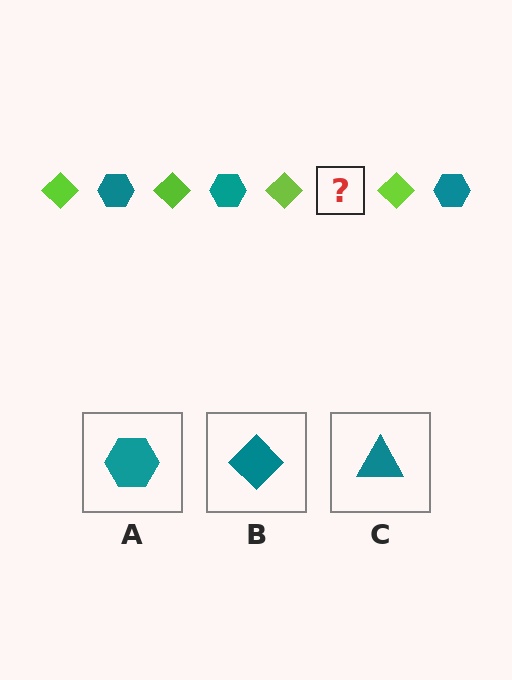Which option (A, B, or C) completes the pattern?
A.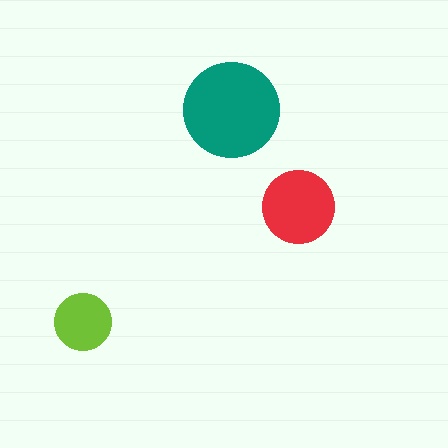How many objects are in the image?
There are 3 objects in the image.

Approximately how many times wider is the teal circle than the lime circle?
About 1.5 times wider.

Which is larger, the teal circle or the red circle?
The teal one.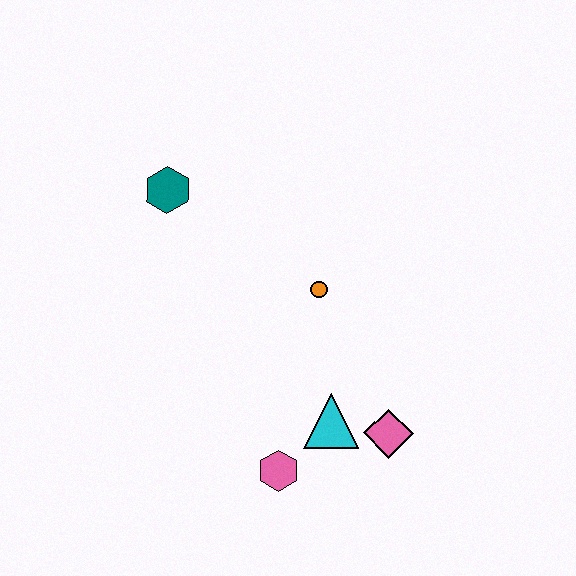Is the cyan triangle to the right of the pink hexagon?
Yes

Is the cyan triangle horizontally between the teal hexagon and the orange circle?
No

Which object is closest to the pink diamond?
The cyan triangle is closest to the pink diamond.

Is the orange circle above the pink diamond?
Yes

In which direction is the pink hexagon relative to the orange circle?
The pink hexagon is below the orange circle.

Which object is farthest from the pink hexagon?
The teal hexagon is farthest from the pink hexagon.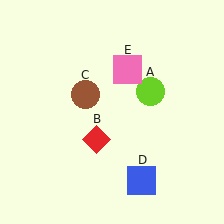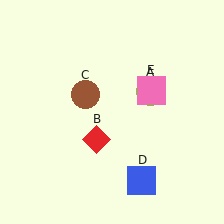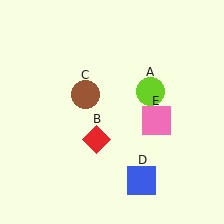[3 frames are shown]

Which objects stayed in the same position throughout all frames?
Lime circle (object A) and red diamond (object B) and brown circle (object C) and blue square (object D) remained stationary.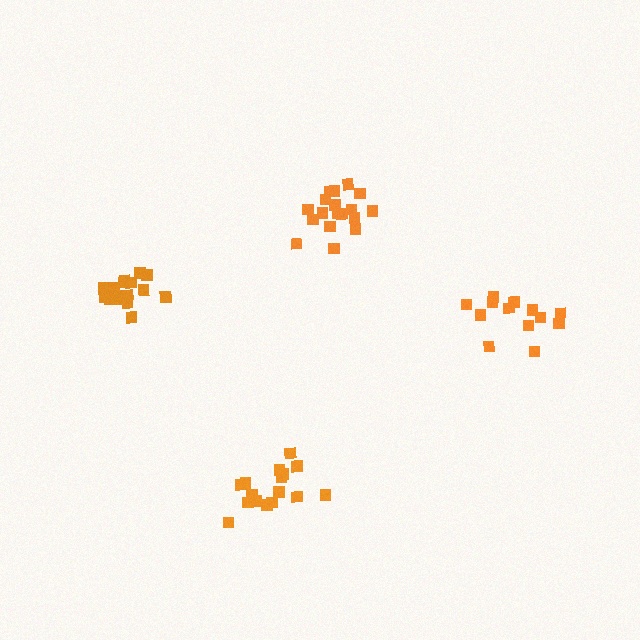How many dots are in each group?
Group 1: 18 dots, Group 2: 13 dots, Group 3: 18 dots, Group 4: 16 dots (65 total).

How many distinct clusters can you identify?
There are 4 distinct clusters.